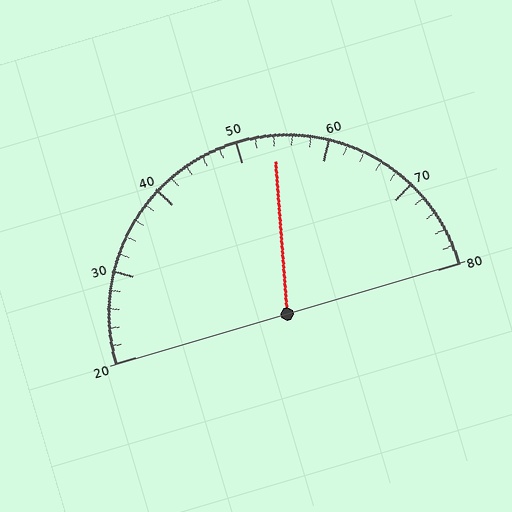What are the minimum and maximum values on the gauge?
The gauge ranges from 20 to 80.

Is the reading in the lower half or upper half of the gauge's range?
The reading is in the upper half of the range (20 to 80).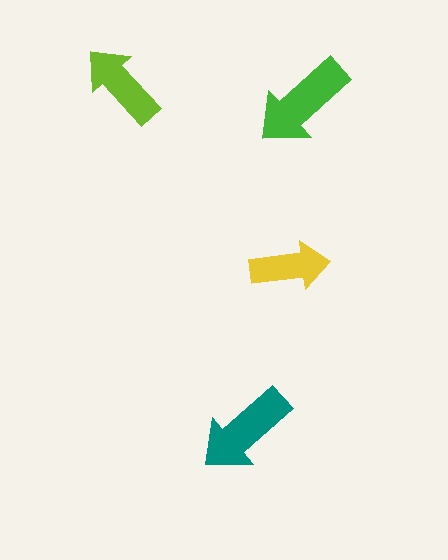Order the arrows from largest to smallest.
the green one, the teal one, the lime one, the yellow one.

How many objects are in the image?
There are 4 objects in the image.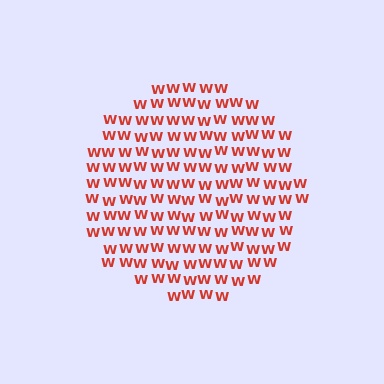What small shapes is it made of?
It is made of small letter W's.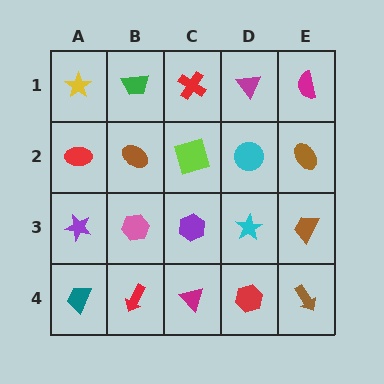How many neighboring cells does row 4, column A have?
2.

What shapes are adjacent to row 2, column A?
A yellow star (row 1, column A), a purple star (row 3, column A), a brown ellipse (row 2, column B).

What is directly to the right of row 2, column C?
A cyan circle.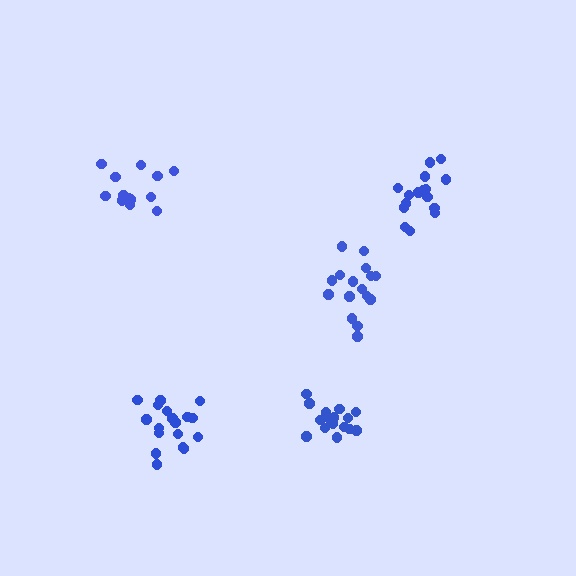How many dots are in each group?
Group 1: 16 dots, Group 2: 18 dots, Group 3: 14 dots, Group 4: 17 dots, Group 5: 16 dots (81 total).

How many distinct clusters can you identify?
There are 5 distinct clusters.